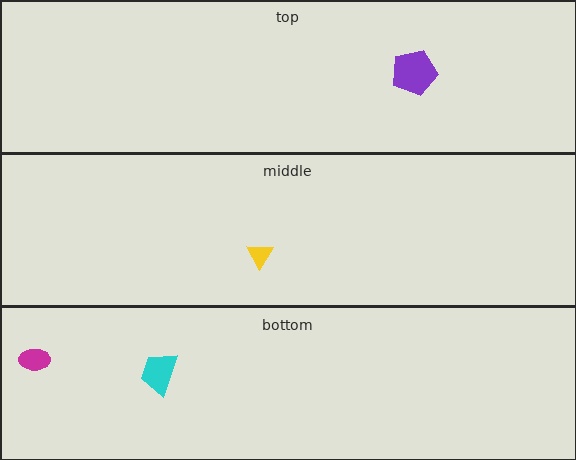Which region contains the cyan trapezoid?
The bottom region.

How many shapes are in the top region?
1.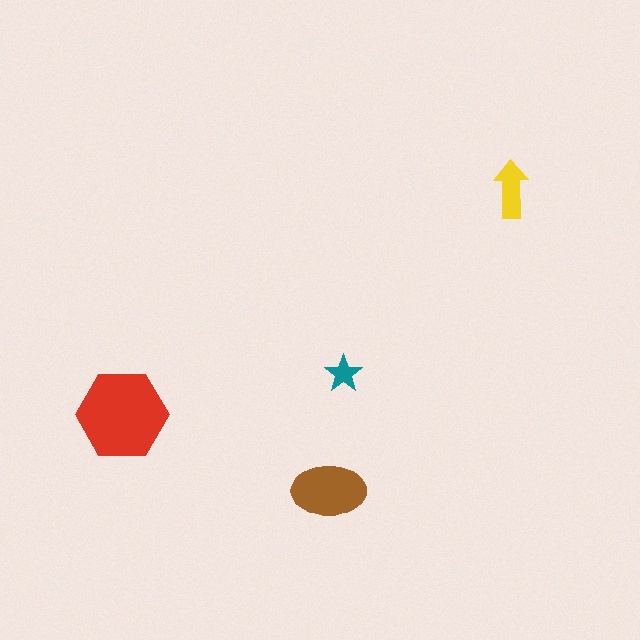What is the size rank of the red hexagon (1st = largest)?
1st.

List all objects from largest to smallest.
The red hexagon, the brown ellipse, the yellow arrow, the teal star.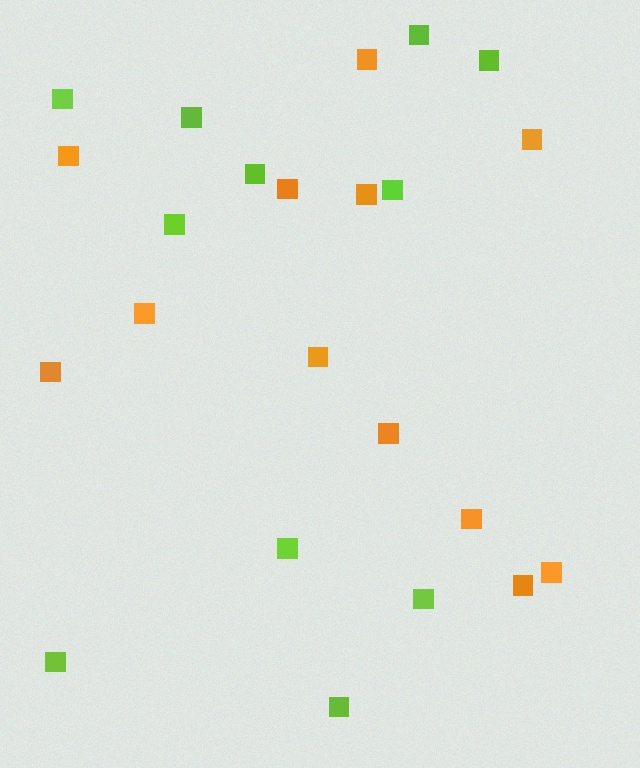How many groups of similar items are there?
There are 2 groups: one group of orange squares (12) and one group of lime squares (11).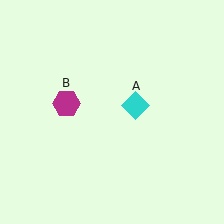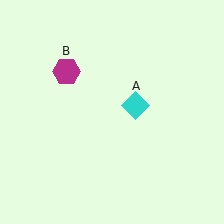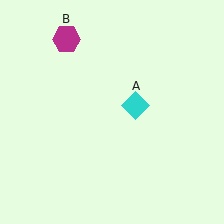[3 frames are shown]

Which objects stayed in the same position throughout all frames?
Cyan diamond (object A) remained stationary.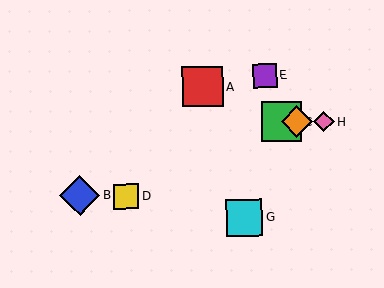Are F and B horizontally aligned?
No, F is at y≈122 and B is at y≈195.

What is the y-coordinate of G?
Object G is at y≈218.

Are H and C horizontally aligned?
Yes, both are at y≈122.